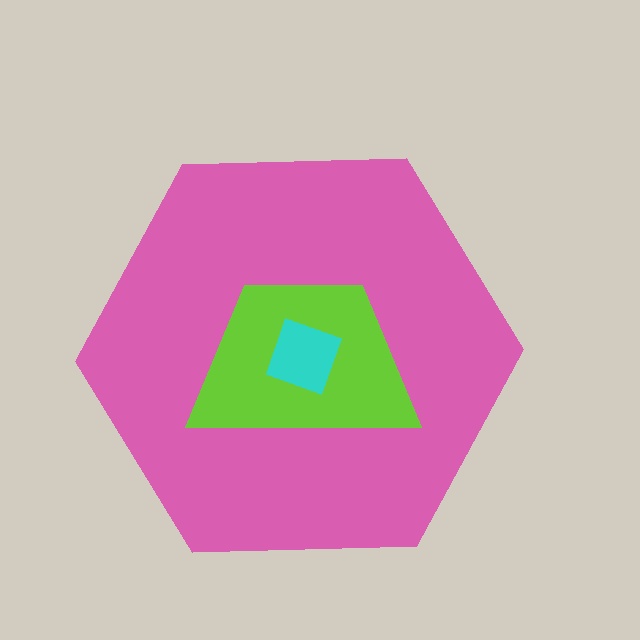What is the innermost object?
The cyan square.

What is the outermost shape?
The pink hexagon.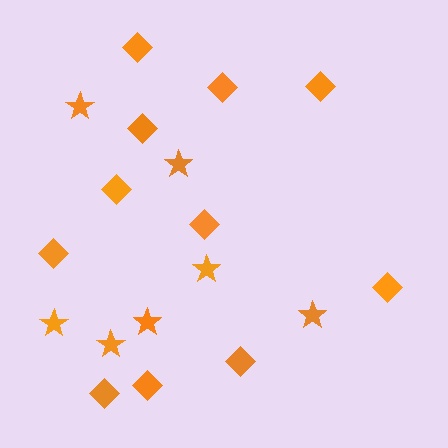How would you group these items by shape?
There are 2 groups: one group of diamonds (11) and one group of stars (7).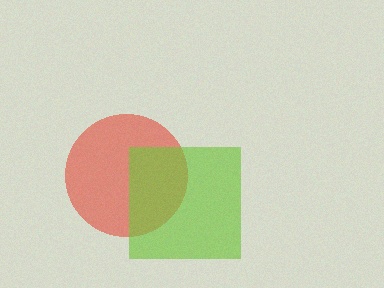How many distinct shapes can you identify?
There are 2 distinct shapes: a red circle, a lime square.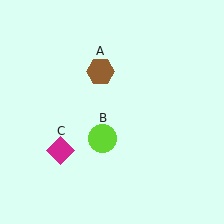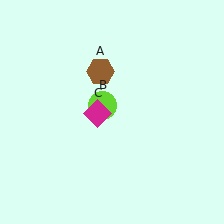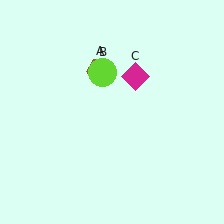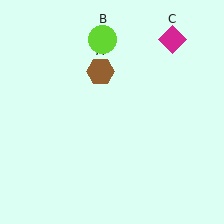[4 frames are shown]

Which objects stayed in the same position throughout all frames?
Brown hexagon (object A) remained stationary.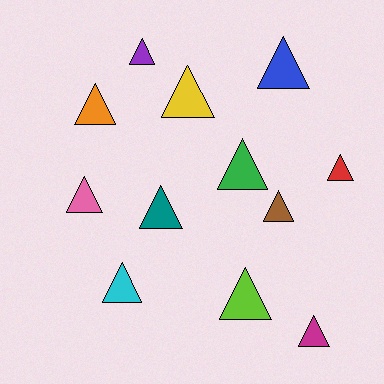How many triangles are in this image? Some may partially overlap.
There are 12 triangles.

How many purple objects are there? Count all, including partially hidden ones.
There is 1 purple object.